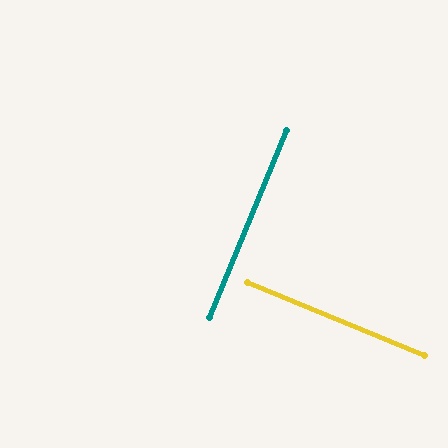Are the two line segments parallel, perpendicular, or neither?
Perpendicular — they meet at approximately 90°.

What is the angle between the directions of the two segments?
Approximately 90 degrees.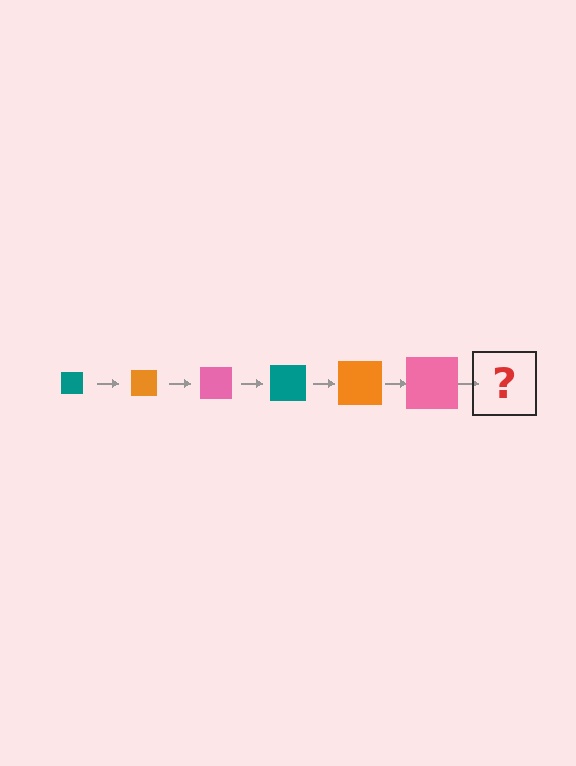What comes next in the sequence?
The next element should be a teal square, larger than the previous one.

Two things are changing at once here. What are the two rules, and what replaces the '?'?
The two rules are that the square grows larger each step and the color cycles through teal, orange, and pink. The '?' should be a teal square, larger than the previous one.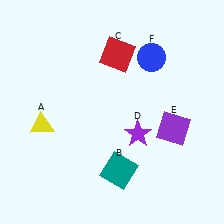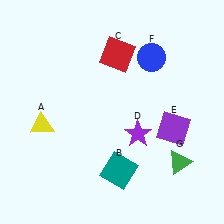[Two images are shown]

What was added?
A green triangle (G) was added in Image 2.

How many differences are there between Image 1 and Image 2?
There is 1 difference between the two images.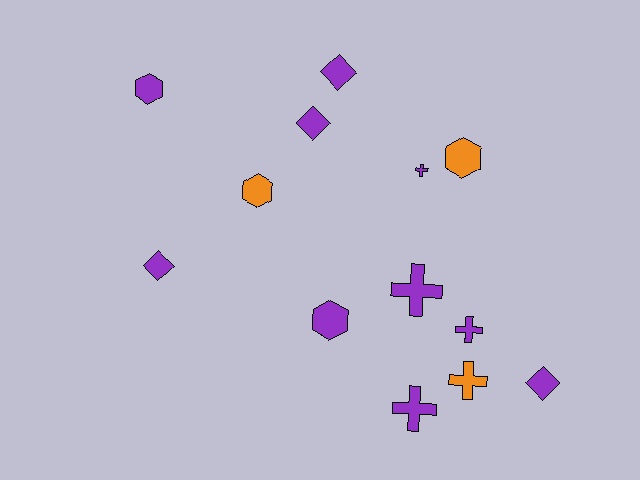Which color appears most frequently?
Purple, with 10 objects.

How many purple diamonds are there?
There are 4 purple diamonds.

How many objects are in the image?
There are 13 objects.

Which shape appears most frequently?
Cross, with 5 objects.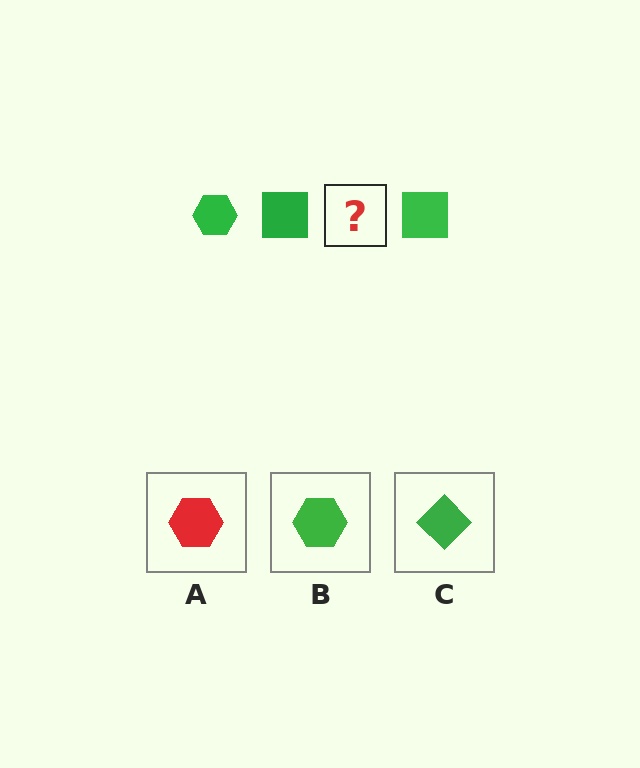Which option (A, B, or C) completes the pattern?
B.